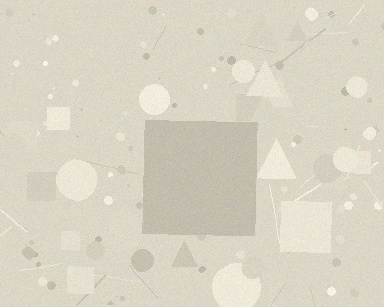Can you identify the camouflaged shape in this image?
The camouflaged shape is a square.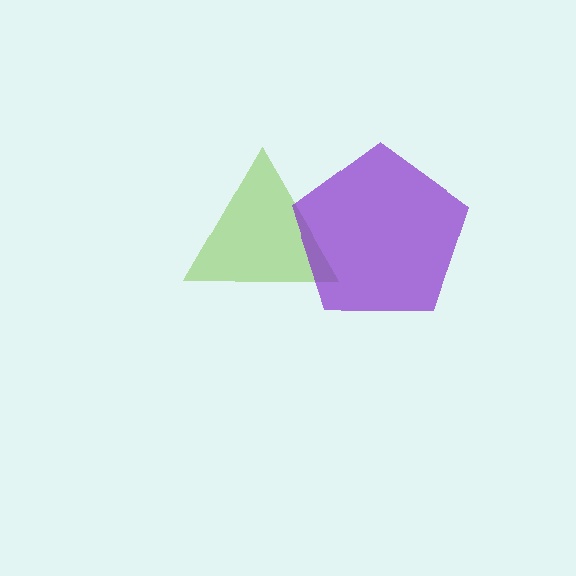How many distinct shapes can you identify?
There are 2 distinct shapes: a lime triangle, a purple pentagon.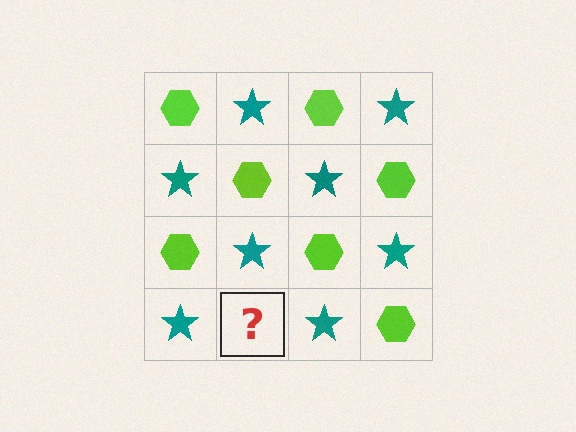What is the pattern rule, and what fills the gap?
The rule is that it alternates lime hexagon and teal star in a checkerboard pattern. The gap should be filled with a lime hexagon.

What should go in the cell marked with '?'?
The missing cell should contain a lime hexagon.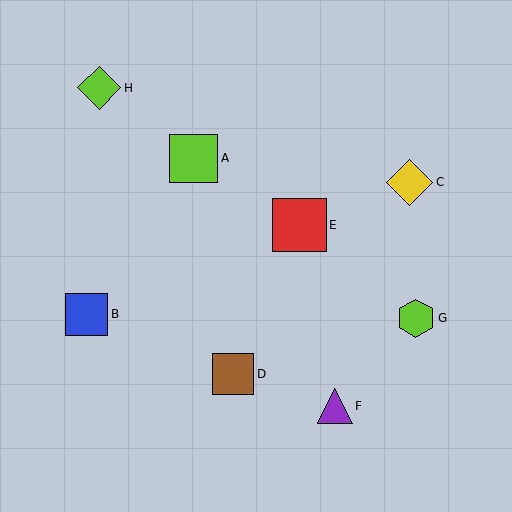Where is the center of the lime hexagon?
The center of the lime hexagon is at (416, 318).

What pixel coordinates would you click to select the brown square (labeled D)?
Click at (233, 374) to select the brown square D.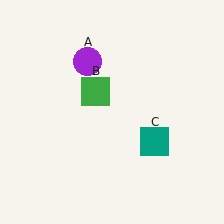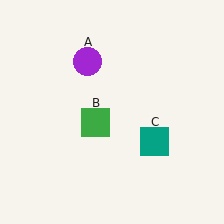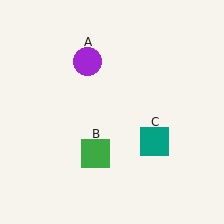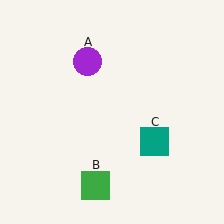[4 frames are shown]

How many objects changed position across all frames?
1 object changed position: green square (object B).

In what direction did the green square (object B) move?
The green square (object B) moved down.